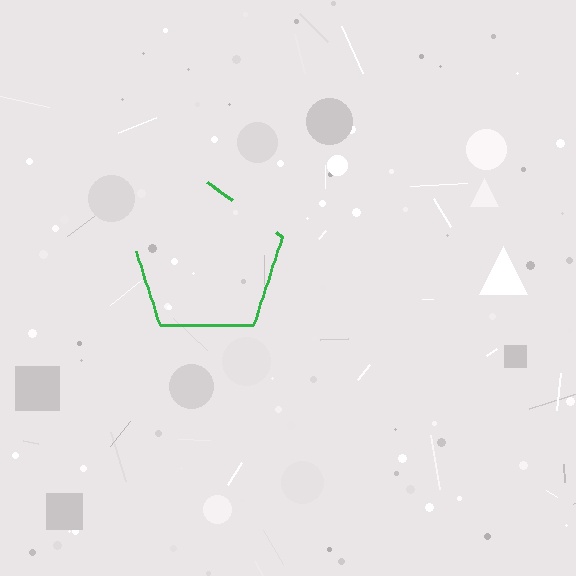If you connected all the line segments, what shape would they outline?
They would outline a pentagon.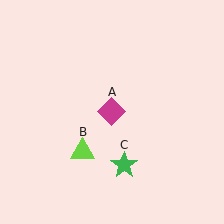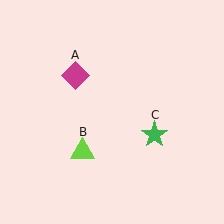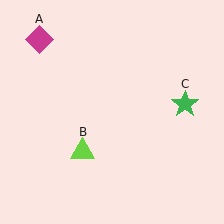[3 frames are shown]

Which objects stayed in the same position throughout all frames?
Lime triangle (object B) remained stationary.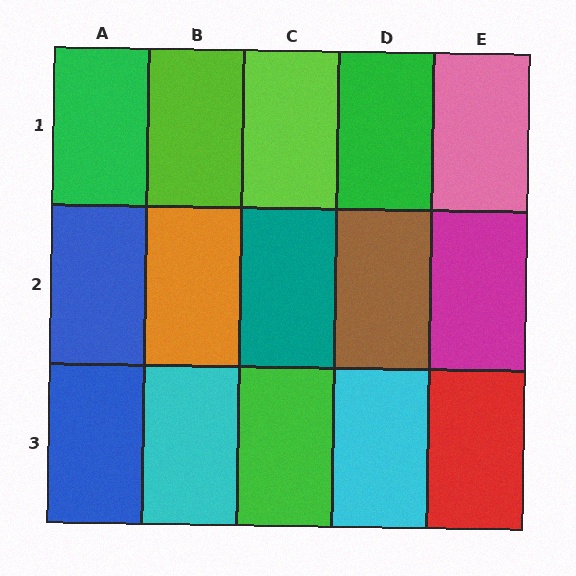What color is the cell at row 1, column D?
Green.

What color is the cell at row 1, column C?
Lime.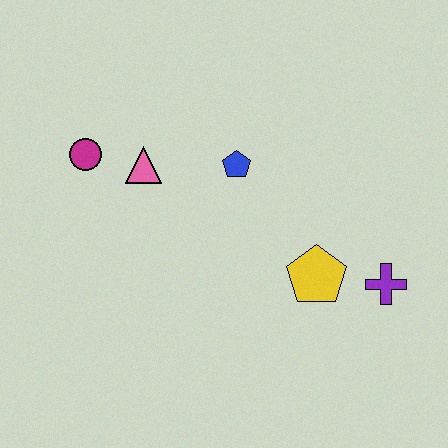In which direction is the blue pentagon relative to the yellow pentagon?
The blue pentagon is above the yellow pentagon.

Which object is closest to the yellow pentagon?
The purple cross is closest to the yellow pentagon.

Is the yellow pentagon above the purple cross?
Yes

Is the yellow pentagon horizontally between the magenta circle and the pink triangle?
No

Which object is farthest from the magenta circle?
The purple cross is farthest from the magenta circle.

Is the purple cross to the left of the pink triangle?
No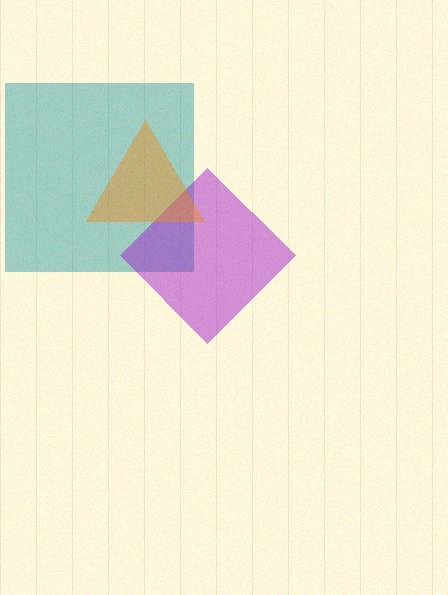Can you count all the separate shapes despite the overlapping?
Yes, there are 3 separate shapes.